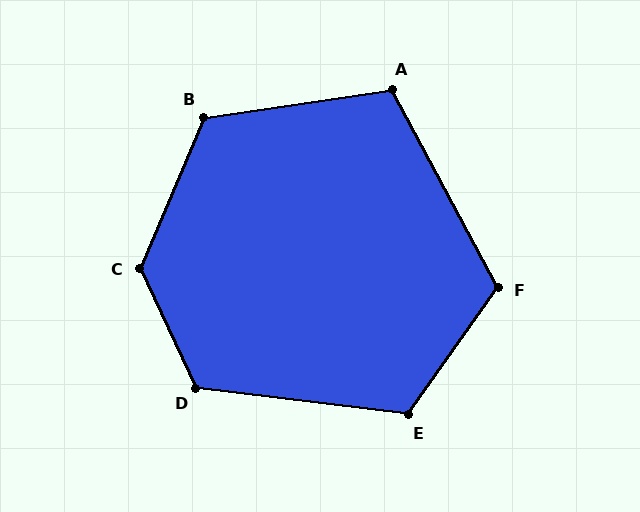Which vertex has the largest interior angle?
C, at approximately 132 degrees.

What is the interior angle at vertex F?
Approximately 116 degrees (obtuse).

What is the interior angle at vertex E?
Approximately 118 degrees (obtuse).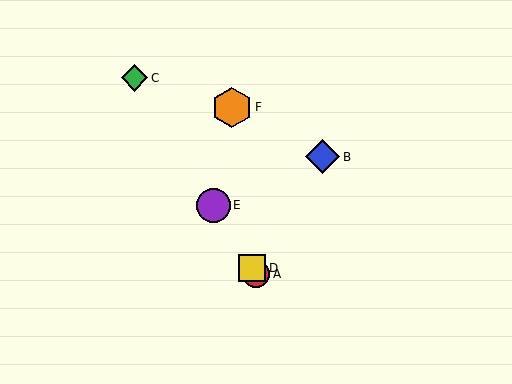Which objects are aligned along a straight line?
Objects A, C, D, E are aligned along a straight line.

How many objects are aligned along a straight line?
4 objects (A, C, D, E) are aligned along a straight line.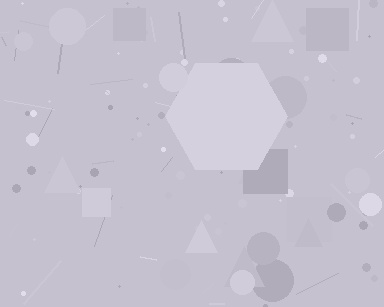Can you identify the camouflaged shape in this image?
The camouflaged shape is a hexagon.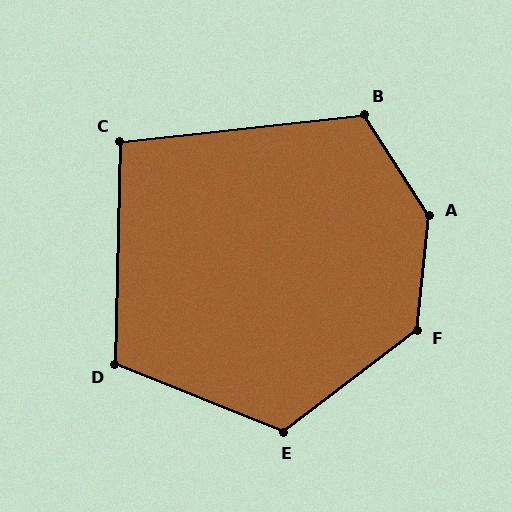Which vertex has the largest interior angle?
A, at approximately 141 degrees.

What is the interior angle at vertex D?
Approximately 111 degrees (obtuse).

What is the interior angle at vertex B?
Approximately 117 degrees (obtuse).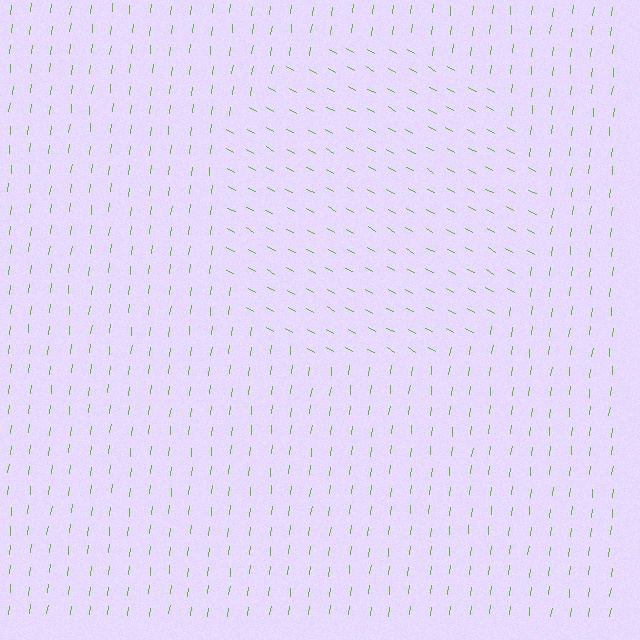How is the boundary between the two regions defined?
The boundary is defined purely by a change in line orientation (approximately 68 degrees difference). All lines are the same color and thickness.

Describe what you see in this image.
The image is filled with small lime line segments. A circle region in the image has lines oriented differently from the surrounding lines, creating a visible texture boundary.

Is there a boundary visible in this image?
Yes, there is a texture boundary formed by a change in line orientation.